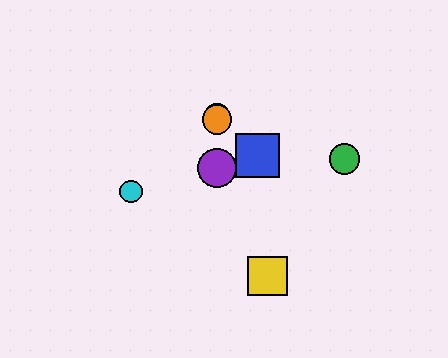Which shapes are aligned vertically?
The red circle, the purple circle, the orange circle are aligned vertically.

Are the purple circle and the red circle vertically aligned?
Yes, both are at x≈217.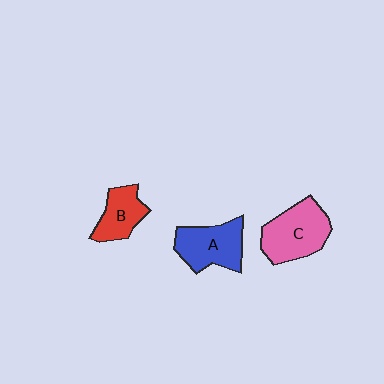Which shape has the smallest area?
Shape B (red).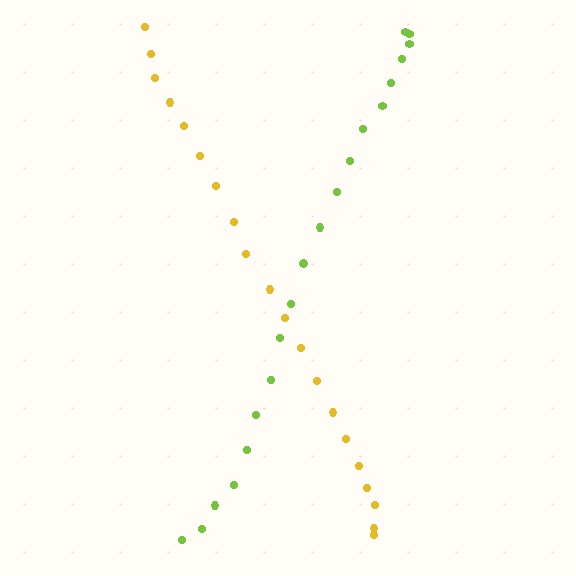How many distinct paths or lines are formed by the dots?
There are 2 distinct paths.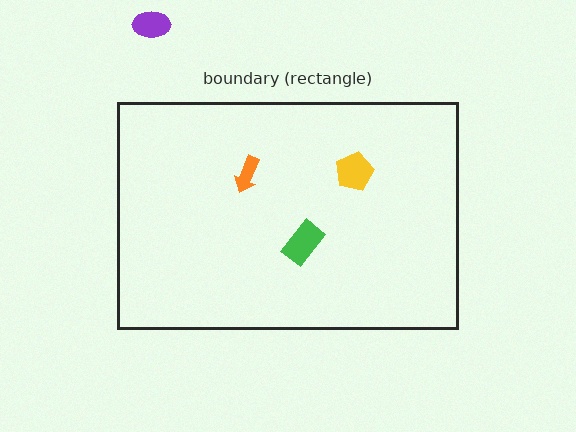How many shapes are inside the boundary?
3 inside, 1 outside.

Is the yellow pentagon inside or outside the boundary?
Inside.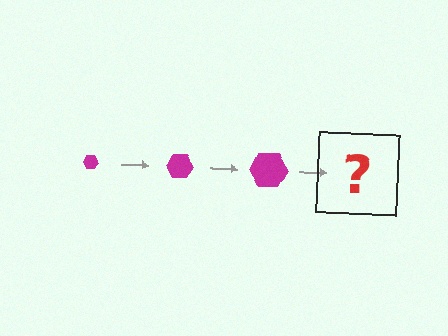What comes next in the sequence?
The next element should be a magenta hexagon, larger than the previous one.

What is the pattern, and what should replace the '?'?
The pattern is that the hexagon gets progressively larger each step. The '?' should be a magenta hexagon, larger than the previous one.